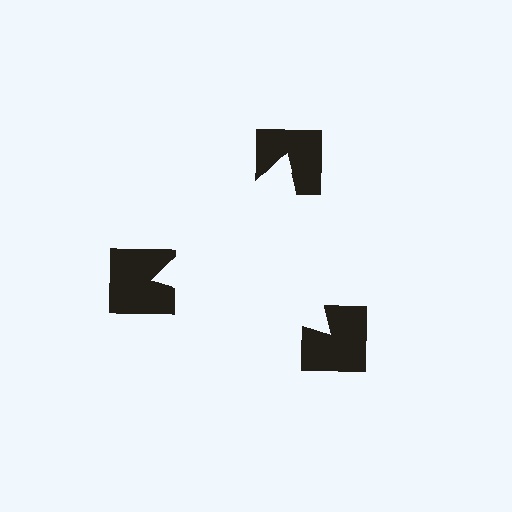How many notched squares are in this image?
There are 3 — one at each vertex of the illusory triangle.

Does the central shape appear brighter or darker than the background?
It typically appears slightly brighter than the background, even though no actual brightness change is drawn.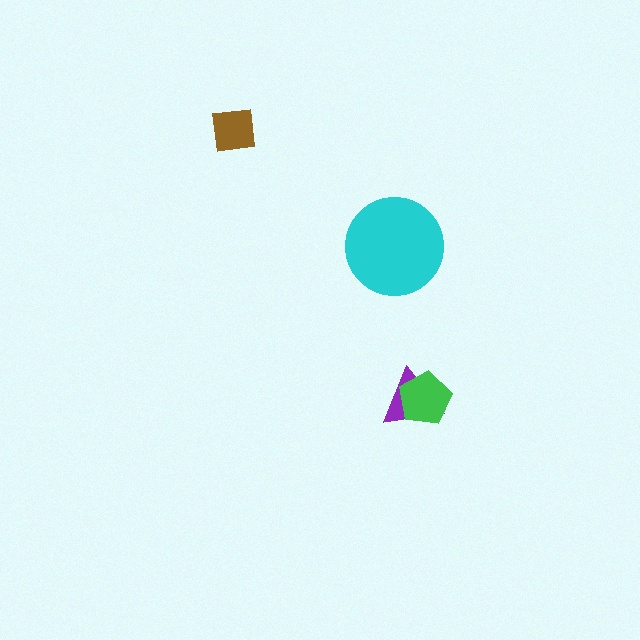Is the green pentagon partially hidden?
No, no other shape covers it.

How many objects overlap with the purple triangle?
1 object overlaps with the purple triangle.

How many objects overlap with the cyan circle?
0 objects overlap with the cyan circle.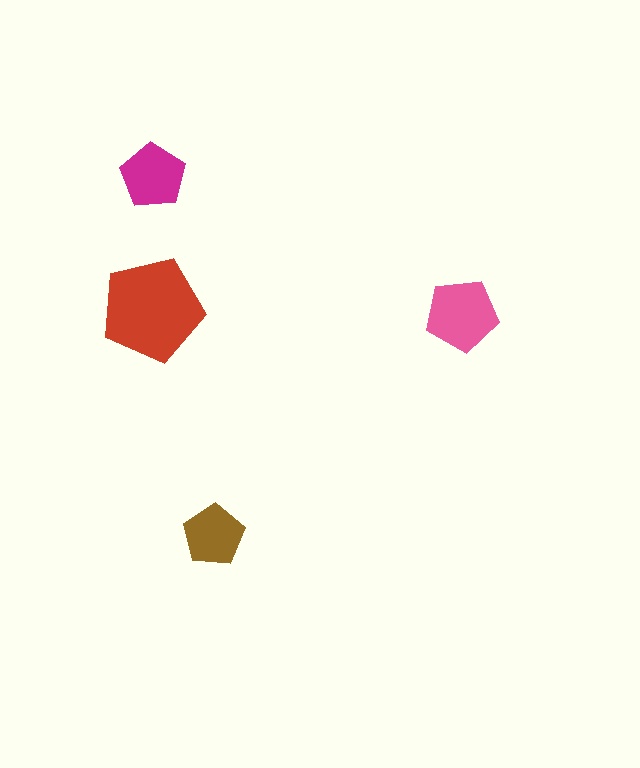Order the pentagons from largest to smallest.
the red one, the pink one, the magenta one, the brown one.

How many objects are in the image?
There are 4 objects in the image.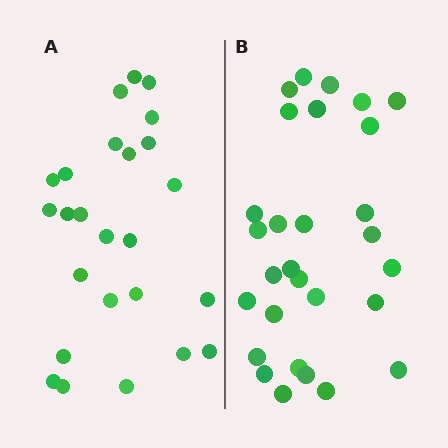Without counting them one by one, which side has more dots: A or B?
Region B (the right region) has more dots.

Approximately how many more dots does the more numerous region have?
Region B has about 4 more dots than region A.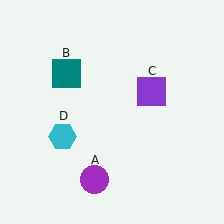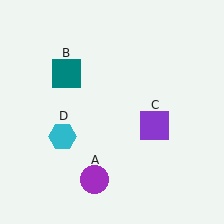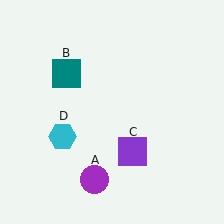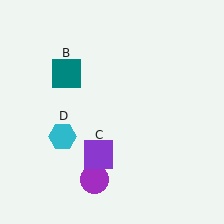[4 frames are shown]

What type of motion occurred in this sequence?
The purple square (object C) rotated clockwise around the center of the scene.